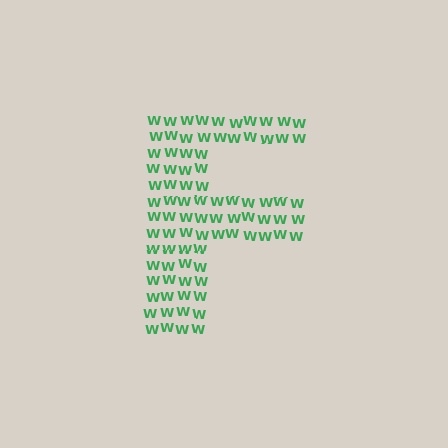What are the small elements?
The small elements are letter W's.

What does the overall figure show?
The overall figure shows the letter F.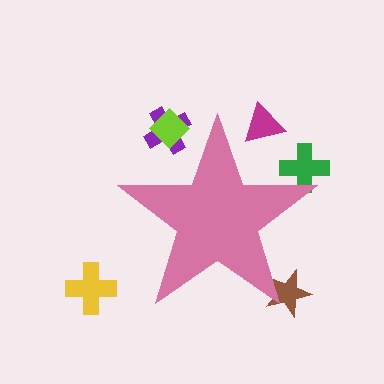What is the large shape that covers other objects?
A pink star.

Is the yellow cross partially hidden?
No, the yellow cross is fully visible.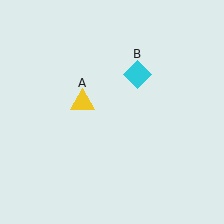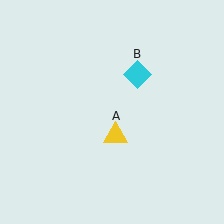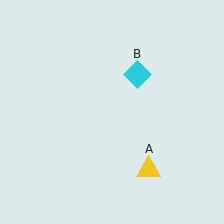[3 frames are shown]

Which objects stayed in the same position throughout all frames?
Cyan diamond (object B) remained stationary.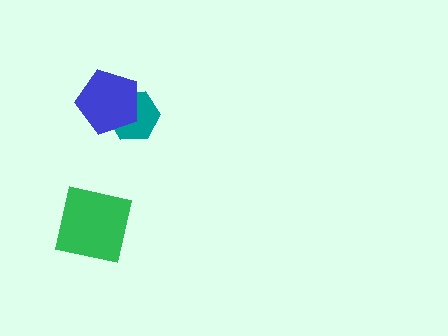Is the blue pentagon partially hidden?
No, no other shape covers it.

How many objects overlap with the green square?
0 objects overlap with the green square.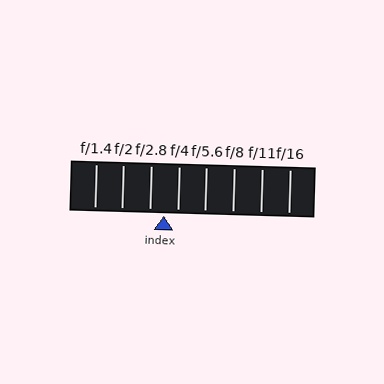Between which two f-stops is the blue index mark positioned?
The index mark is between f/2.8 and f/4.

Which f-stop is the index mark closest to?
The index mark is closest to f/4.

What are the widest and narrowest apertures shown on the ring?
The widest aperture shown is f/1.4 and the narrowest is f/16.